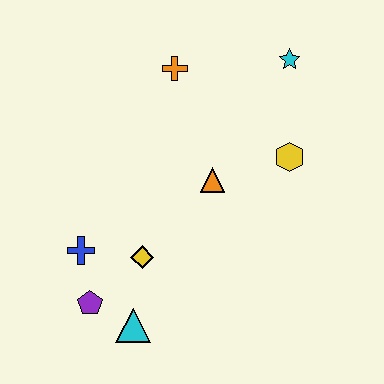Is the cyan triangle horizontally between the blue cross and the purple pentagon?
No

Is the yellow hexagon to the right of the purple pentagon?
Yes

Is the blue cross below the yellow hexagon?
Yes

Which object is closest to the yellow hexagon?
The orange triangle is closest to the yellow hexagon.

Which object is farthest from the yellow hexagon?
The purple pentagon is farthest from the yellow hexagon.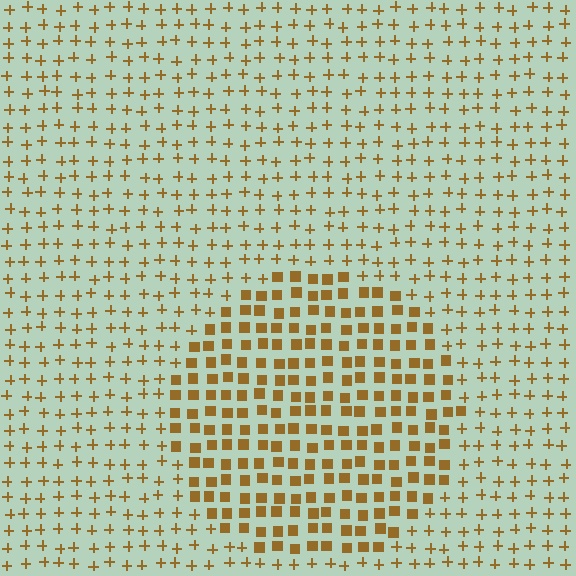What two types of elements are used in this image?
The image uses squares inside the circle region and plus signs outside it.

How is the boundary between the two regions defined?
The boundary is defined by a change in element shape: squares inside vs. plus signs outside. All elements share the same color and spacing.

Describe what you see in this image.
The image is filled with small brown elements arranged in a uniform grid. A circle-shaped region contains squares, while the surrounding area contains plus signs. The boundary is defined purely by the change in element shape.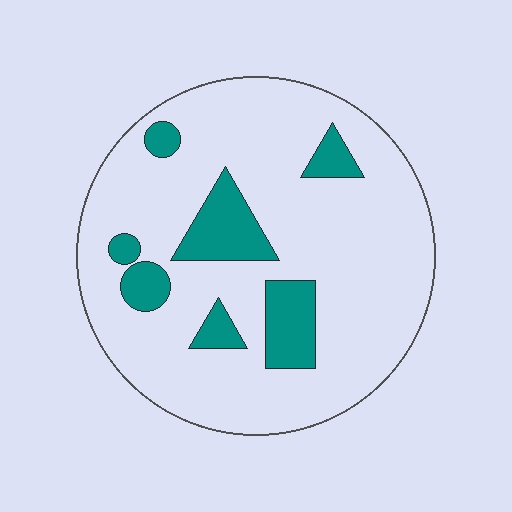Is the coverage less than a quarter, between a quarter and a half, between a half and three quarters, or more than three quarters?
Less than a quarter.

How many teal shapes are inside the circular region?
7.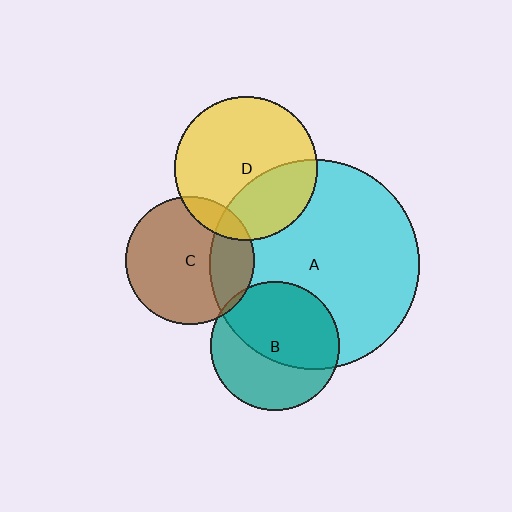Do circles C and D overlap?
Yes.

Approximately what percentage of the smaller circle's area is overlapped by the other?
Approximately 10%.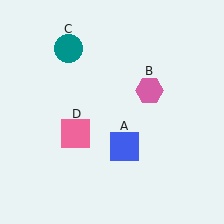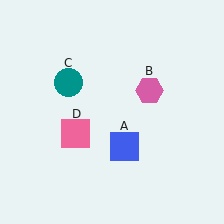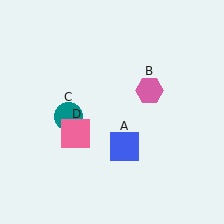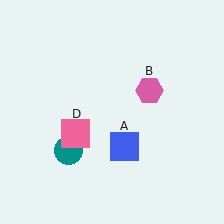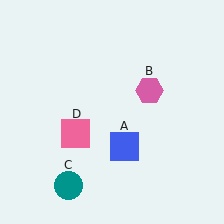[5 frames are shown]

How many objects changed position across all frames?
1 object changed position: teal circle (object C).